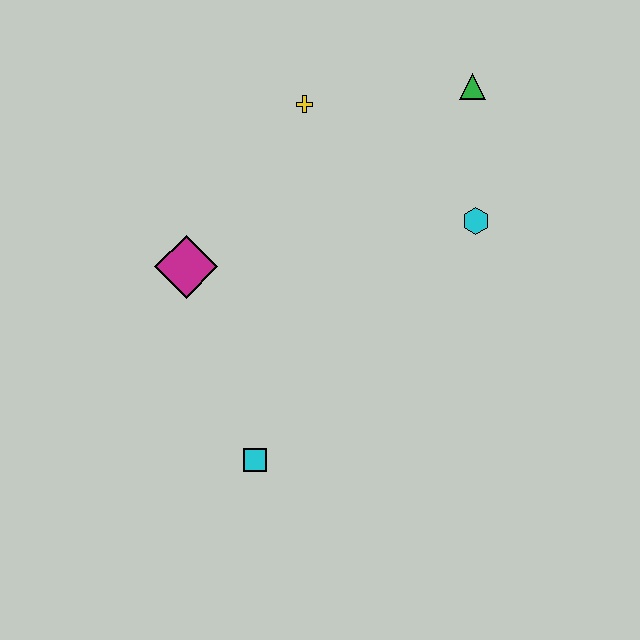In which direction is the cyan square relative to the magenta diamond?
The cyan square is below the magenta diamond.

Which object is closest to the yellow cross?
The green triangle is closest to the yellow cross.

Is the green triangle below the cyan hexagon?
No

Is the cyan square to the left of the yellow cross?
Yes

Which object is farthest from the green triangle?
The cyan square is farthest from the green triangle.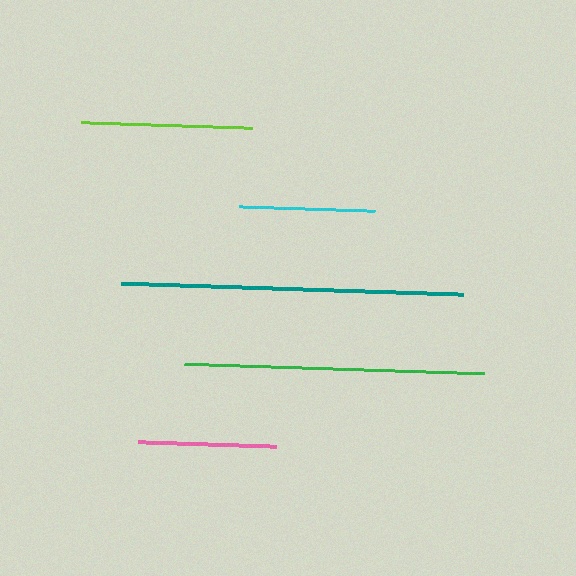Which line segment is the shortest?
The cyan line is the shortest at approximately 136 pixels.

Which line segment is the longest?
The teal line is the longest at approximately 342 pixels.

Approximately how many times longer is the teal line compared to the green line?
The teal line is approximately 1.1 times the length of the green line.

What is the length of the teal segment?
The teal segment is approximately 342 pixels long.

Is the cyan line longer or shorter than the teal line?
The teal line is longer than the cyan line.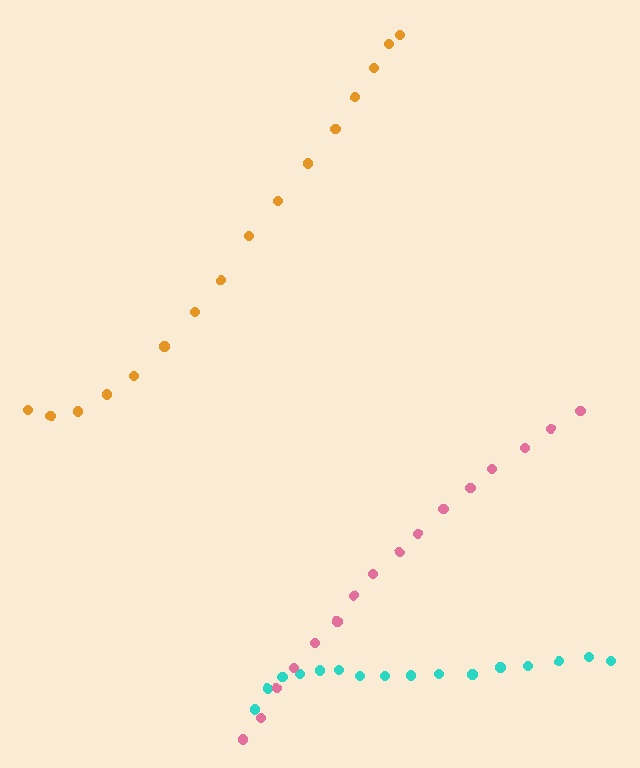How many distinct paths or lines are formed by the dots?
There are 3 distinct paths.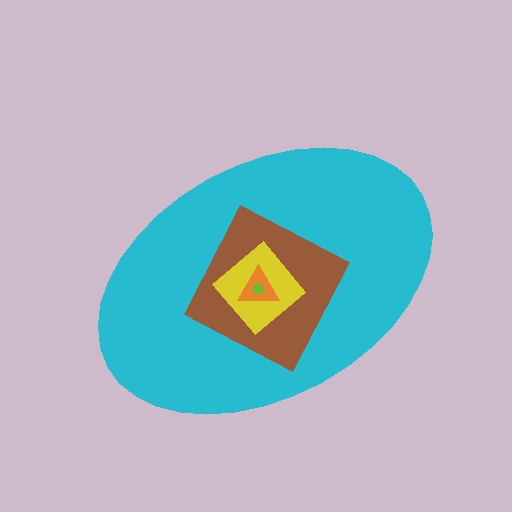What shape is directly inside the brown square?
The yellow diamond.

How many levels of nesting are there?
5.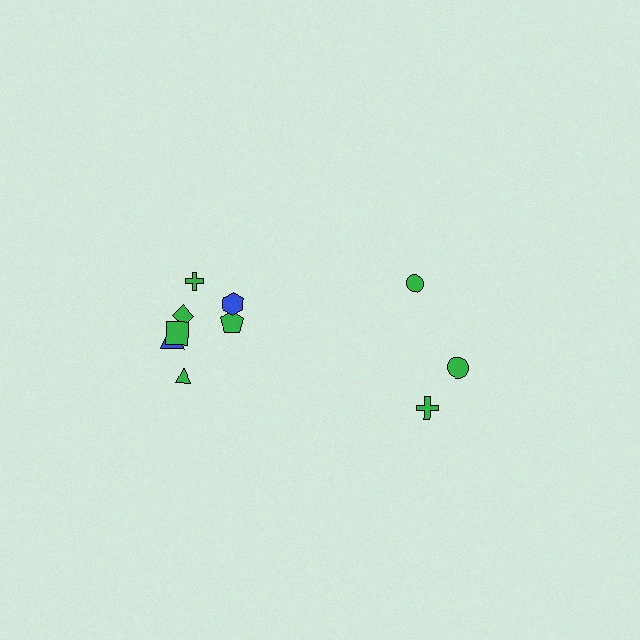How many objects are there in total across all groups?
There are 10 objects.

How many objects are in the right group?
There are 3 objects.